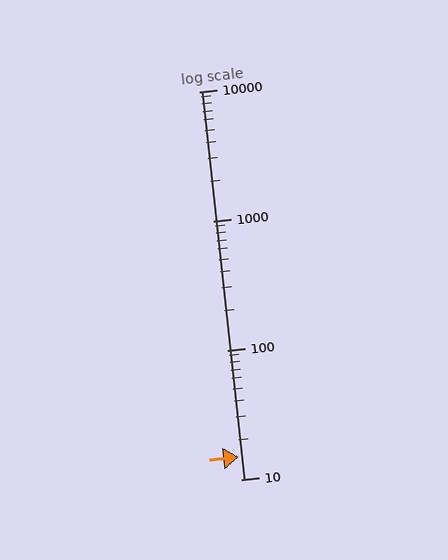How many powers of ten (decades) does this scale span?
The scale spans 3 decades, from 10 to 10000.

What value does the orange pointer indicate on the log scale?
The pointer indicates approximately 15.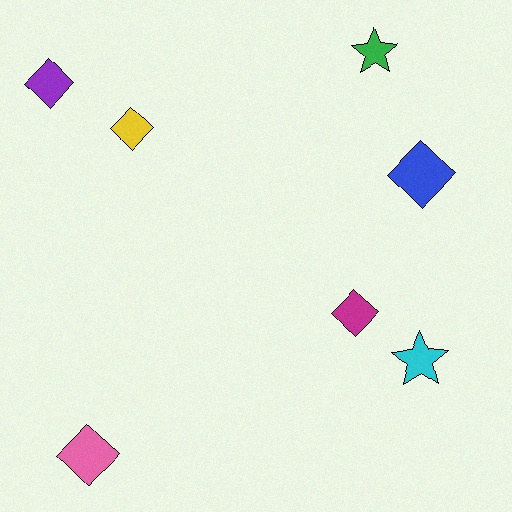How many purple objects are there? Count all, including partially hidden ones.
There is 1 purple object.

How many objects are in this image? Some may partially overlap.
There are 7 objects.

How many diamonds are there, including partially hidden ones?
There are 5 diamonds.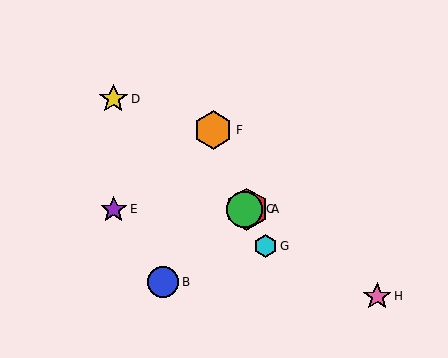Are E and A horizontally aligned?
Yes, both are at y≈209.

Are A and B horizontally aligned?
No, A is at y≈209 and B is at y≈282.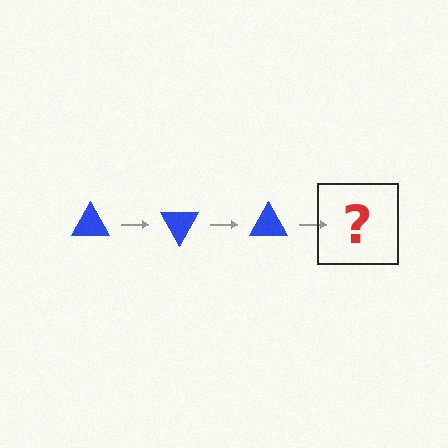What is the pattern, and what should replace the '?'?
The pattern is that the triangle rotates 60 degrees each step. The '?' should be a blue triangle rotated 180 degrees.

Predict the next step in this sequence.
The next step is a blue triangle rotated 180 degrees.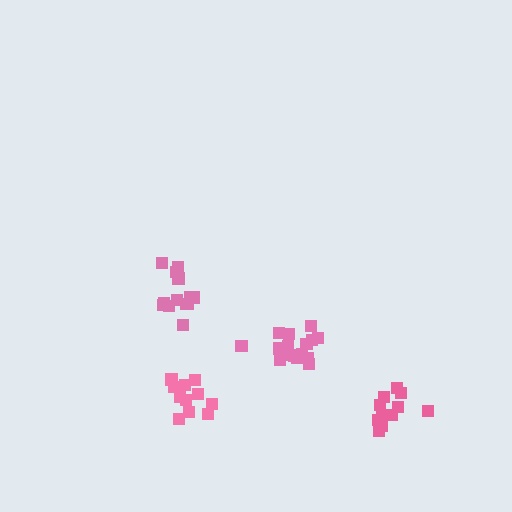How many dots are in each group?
Group 1: 13 dots, Group 2: 16 dots, Group 3: 11 dots, Group 4: 11 dots (51 total).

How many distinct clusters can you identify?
There are 4 distinct clusters.